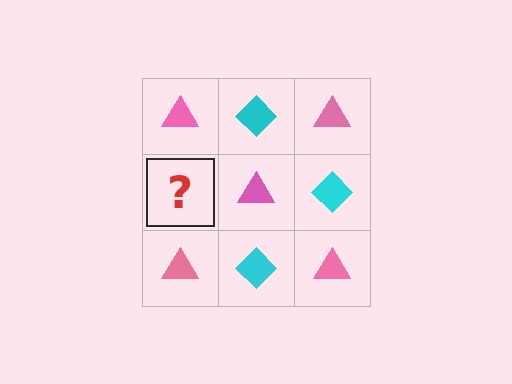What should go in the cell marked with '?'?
The missing cell should contain a cyan diamond.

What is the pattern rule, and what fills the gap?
The rule is that it alternates pink triangle and cyan diamond in a checkerboard pattern. The gap should be filled with a cyan diamond.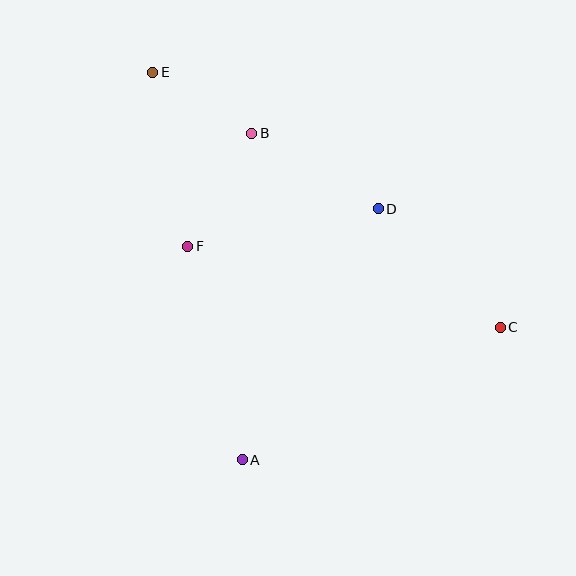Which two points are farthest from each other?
Points C and E are farthest from each other.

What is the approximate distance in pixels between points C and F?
The distance between C and F is approximately 323 pixels.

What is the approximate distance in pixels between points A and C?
The distance between A and C is approximately 290 pixels.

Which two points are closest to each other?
Points B and E are closest to each other.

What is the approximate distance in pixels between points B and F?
The distance between B and F is approximately 130 pixels.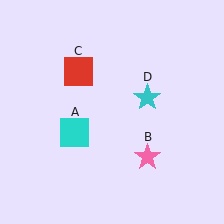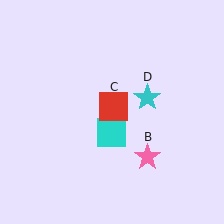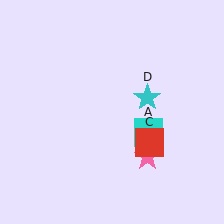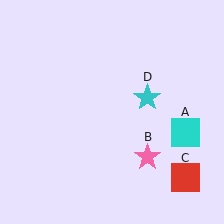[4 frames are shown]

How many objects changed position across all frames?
2 objects changed position: cyan square (object A), red square (object C).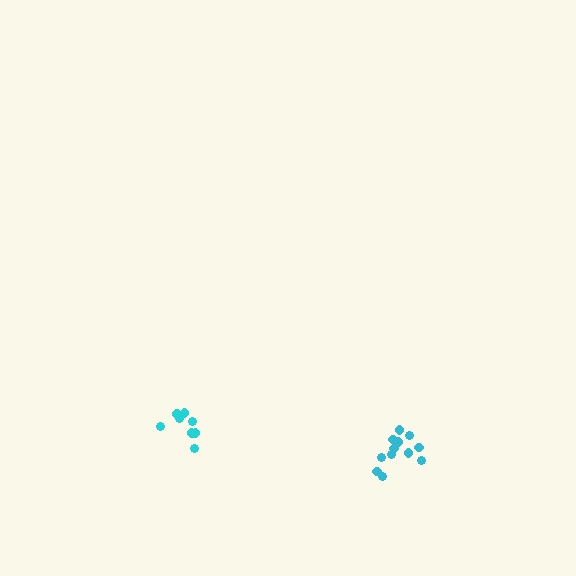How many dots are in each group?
Group 1: 12 dots, Group 2: 9 dots (21 total).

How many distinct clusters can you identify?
There are 2 distinct clusters.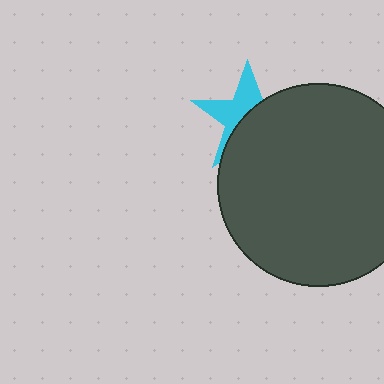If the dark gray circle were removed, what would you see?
You would see the complete cyan star.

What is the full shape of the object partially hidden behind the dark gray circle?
The partially hidden object is a cyan star.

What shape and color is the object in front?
The object in front is a dark gray circle.